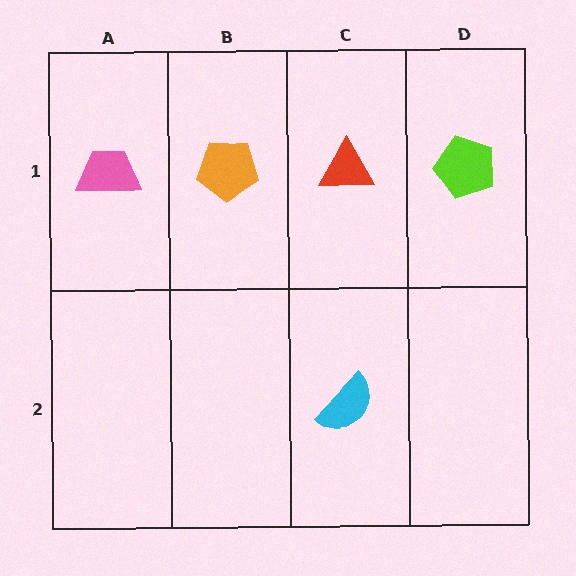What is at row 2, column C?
A cyan semicircle.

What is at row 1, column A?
A pink trapezoid.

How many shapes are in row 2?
1 shape.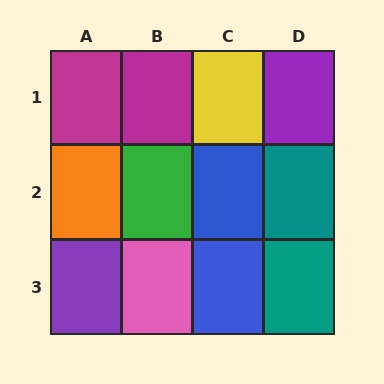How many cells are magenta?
2 cells are magenta.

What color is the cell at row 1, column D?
Purple.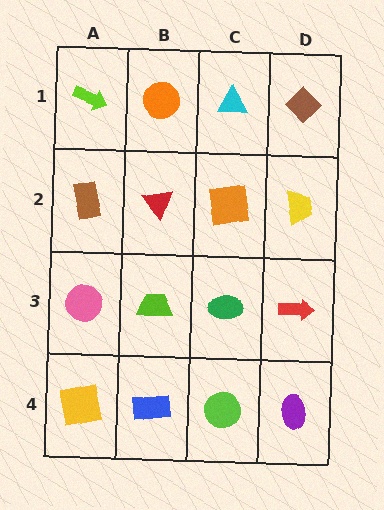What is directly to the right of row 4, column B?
A lime circle.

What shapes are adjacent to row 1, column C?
An orange square (row 2, column C), an orange circle (row 1, column B), a brown diamond (row 1, column D).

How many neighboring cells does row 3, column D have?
3.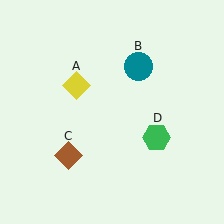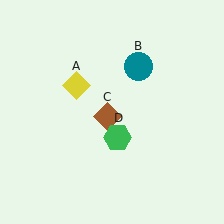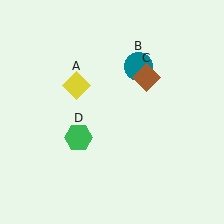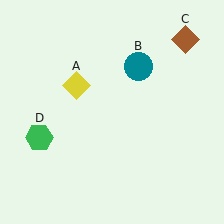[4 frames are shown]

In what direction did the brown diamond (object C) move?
The brown diamond (object C) moved up and to the right.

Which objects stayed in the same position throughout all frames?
Yellow diamond (object A) and teal circle (object B) remained stationary.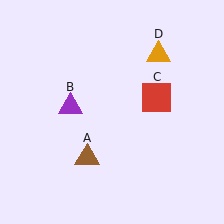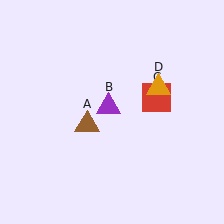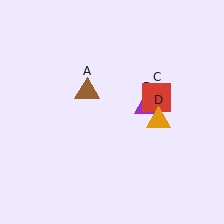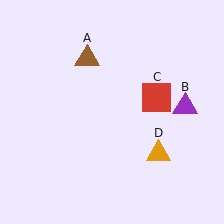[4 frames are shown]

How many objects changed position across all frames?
3 objects changed position: brown triangle (object A), purple triangle (object B), orange triangle (object D).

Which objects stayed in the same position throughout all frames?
Red square (object C) remained stationary.